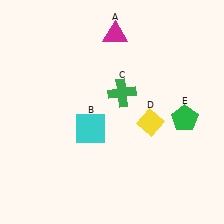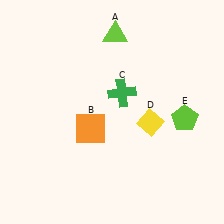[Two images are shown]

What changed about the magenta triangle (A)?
In Image 1, A is magenta. In Image 2, it changed to lime.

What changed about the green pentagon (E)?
In Image 1, E is green. In Image 2, it changed to lime.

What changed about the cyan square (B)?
In Image 1, B is cyan. In Image 2, it changed to orange.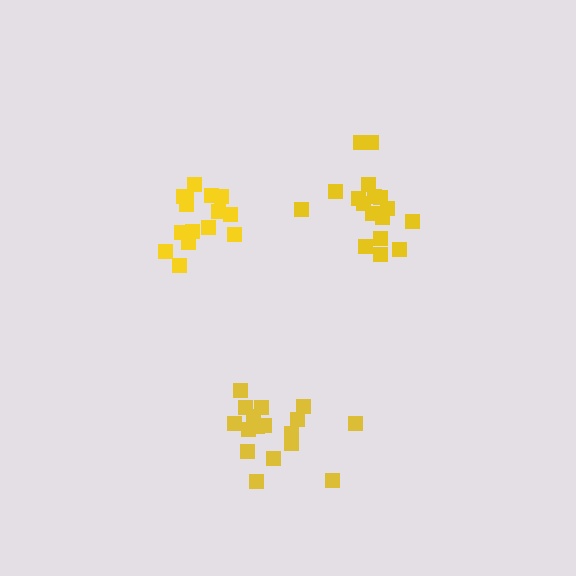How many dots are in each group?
Group 1: 17 dots, Group 2: 15 dots, Group 3: 17 dots (49 total).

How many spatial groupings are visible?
There are 3 spatial groupings.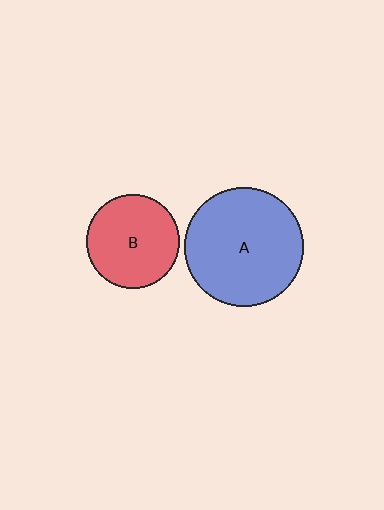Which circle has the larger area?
Circle A (blue).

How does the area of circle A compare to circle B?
Approximately 1.6 times.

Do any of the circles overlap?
No, none of the circles overlap.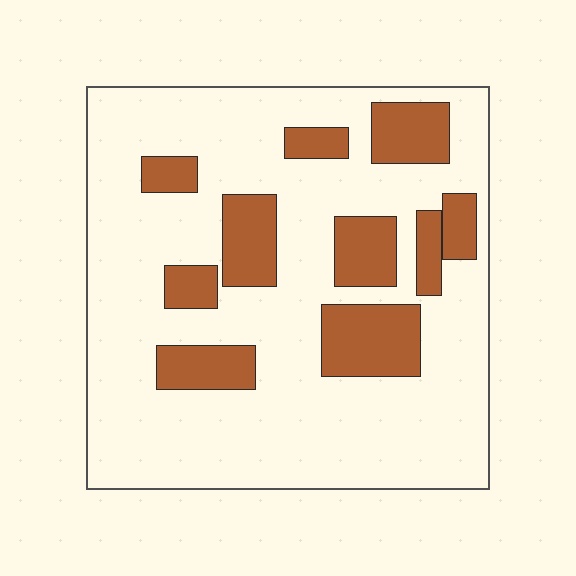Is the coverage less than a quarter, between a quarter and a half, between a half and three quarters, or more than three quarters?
Less than a quarter.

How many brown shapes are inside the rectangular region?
10.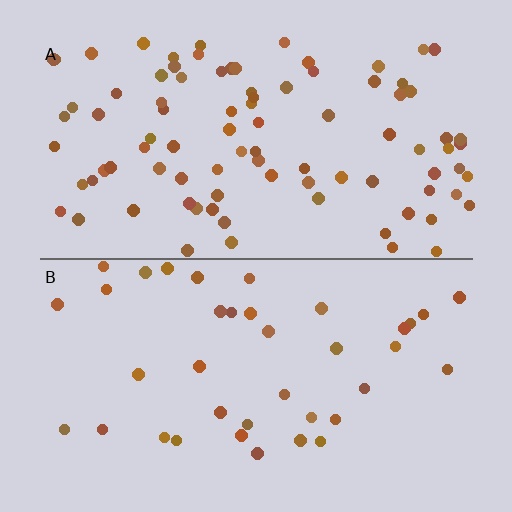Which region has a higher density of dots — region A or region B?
A (the top).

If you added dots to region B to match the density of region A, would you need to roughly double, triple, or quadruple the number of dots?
Approximately double.